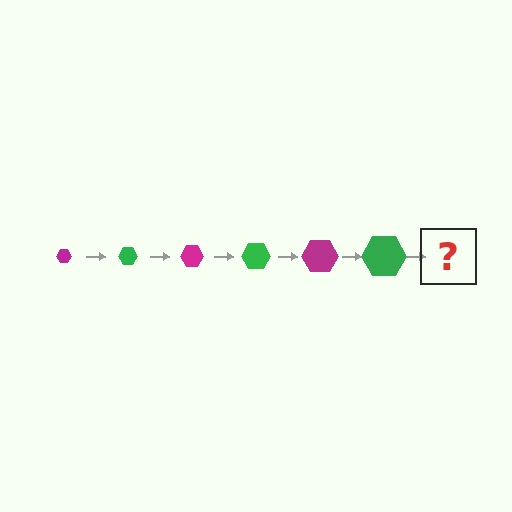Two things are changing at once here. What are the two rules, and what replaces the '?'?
The two rules are that the hexagon grows larger each step and the color cycles through magenta and green. The '?' should be a magenta hexagon, larger than the previous one.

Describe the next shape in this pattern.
It should be a magenta hexagon, larger than the previous one.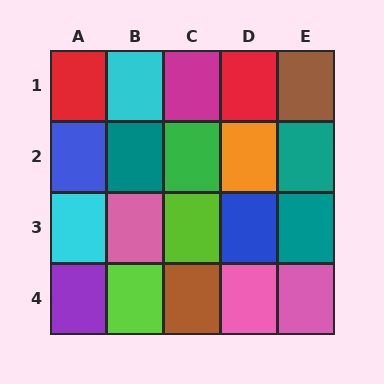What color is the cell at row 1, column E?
Brown.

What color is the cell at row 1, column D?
Red.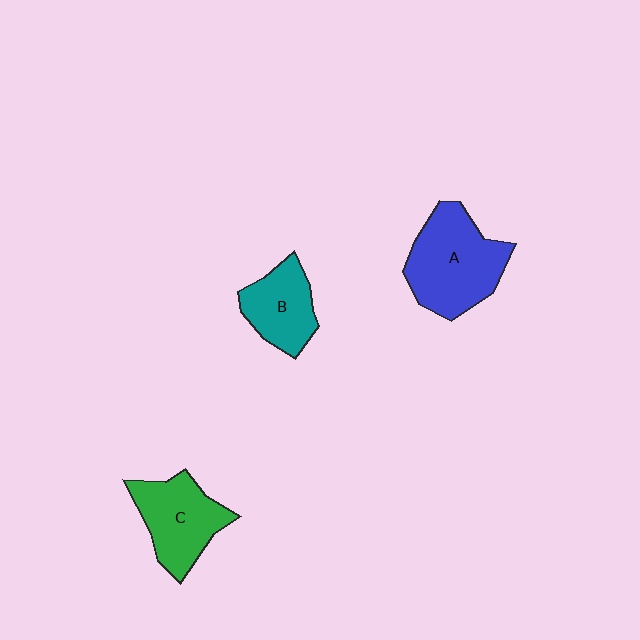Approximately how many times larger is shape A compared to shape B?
Approximately 1.6 times.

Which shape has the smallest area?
Shape B (teal).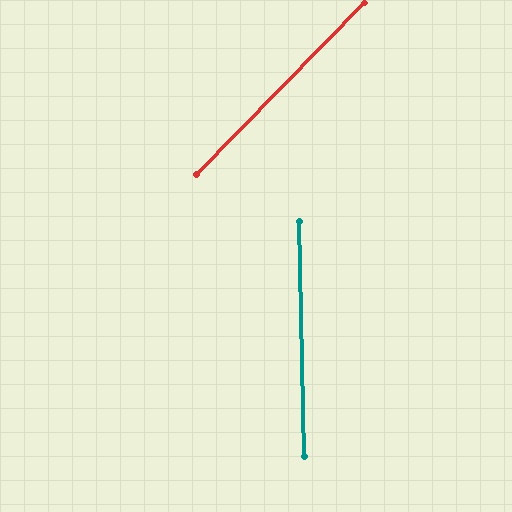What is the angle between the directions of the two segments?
Approximately 46 degrees.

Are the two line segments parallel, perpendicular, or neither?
Neither parallel nor perpendicular — they differ by about 46°.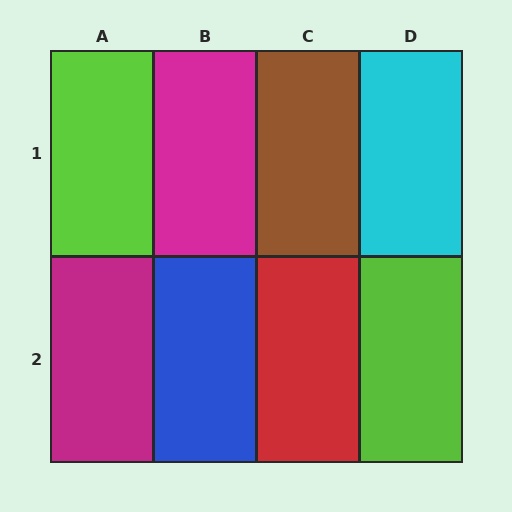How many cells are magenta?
2 cells are magenta.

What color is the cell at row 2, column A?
Magenta.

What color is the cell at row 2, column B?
Blue.